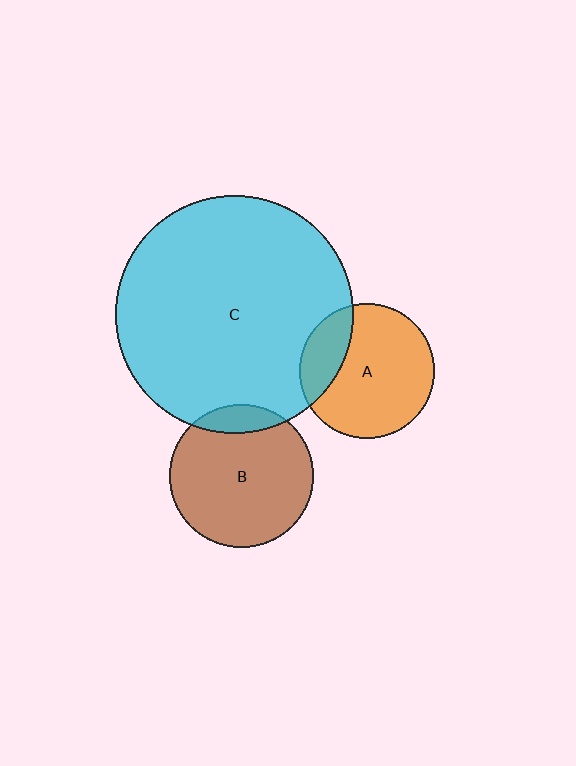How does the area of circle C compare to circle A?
Approximately 3.1 times.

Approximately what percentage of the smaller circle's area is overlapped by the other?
Approximately 10%.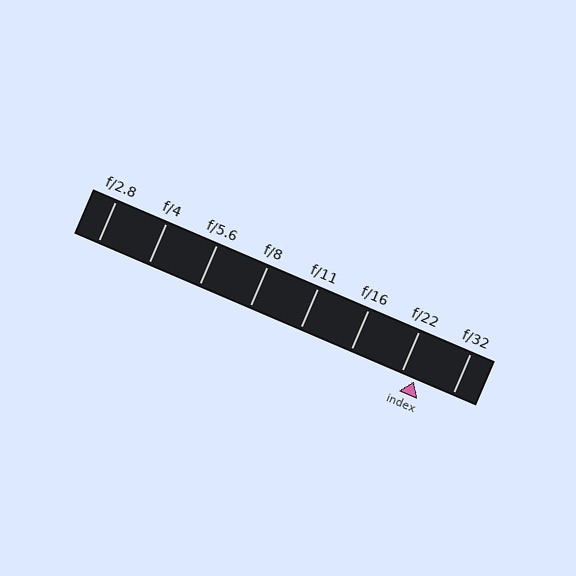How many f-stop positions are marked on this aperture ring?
There are 8 f-stop positions marked.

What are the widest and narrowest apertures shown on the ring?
The widest aperture shown is f/2.8 and the narrowest is f/32.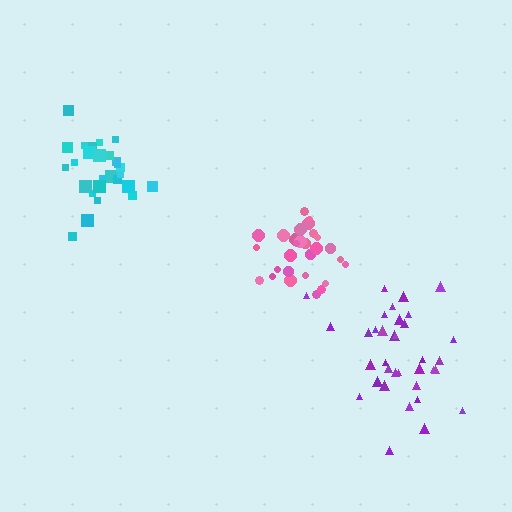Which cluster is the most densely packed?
Pink.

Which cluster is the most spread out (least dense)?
Purple.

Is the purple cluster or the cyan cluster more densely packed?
Cyan.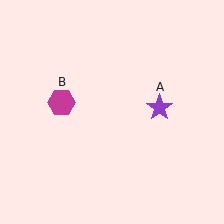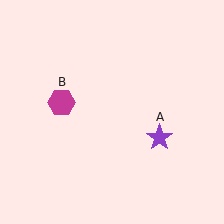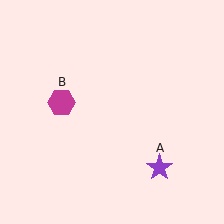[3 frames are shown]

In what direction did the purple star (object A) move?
The purple star (object A) moved down.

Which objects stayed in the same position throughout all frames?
Magenta hexagon (object B) remained stationary.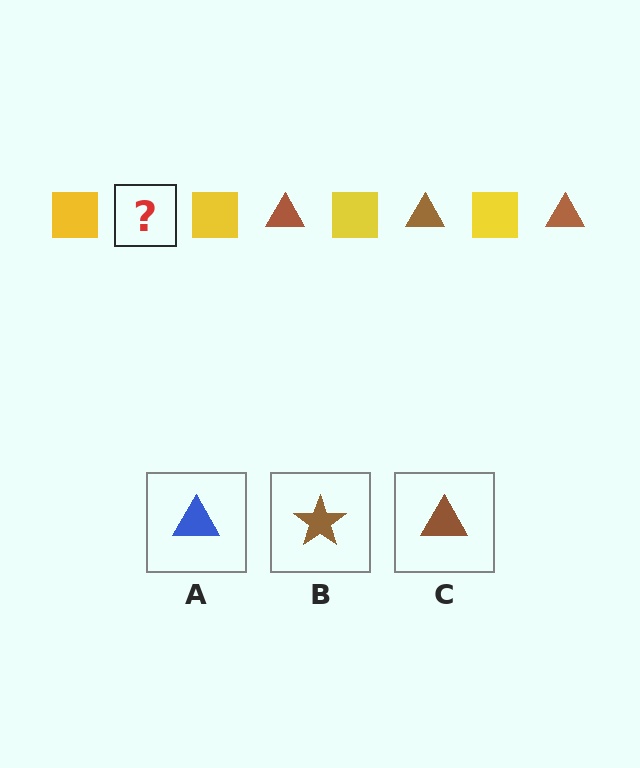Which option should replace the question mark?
Option C.